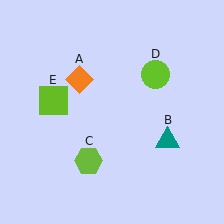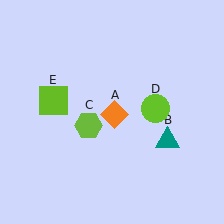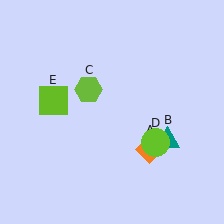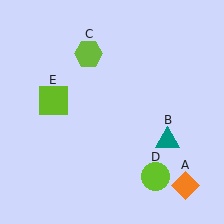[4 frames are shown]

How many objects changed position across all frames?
3 objects changed position: orange diamond (object A), lime hexagon (object C), lime circle (object D).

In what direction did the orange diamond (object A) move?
The orange diamond (object A) moved down and to the right.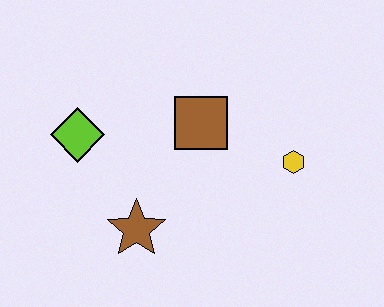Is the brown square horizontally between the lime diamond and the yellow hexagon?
Yes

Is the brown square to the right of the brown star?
Yes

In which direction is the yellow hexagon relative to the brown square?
The yellow hexagon is to the right of the brown square.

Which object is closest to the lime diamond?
The brown star is closest to the lime diamond.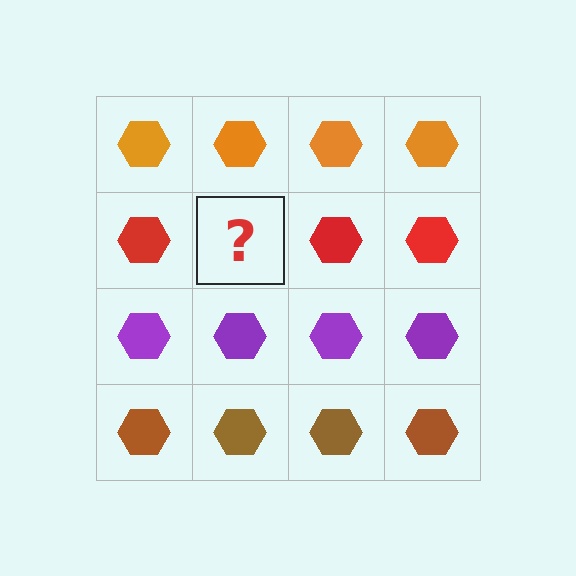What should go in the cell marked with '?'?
The missing cell should contain a red hexagon.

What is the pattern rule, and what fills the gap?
The rule is that each row has a consistent color. The gap should be filled with a red hexagon.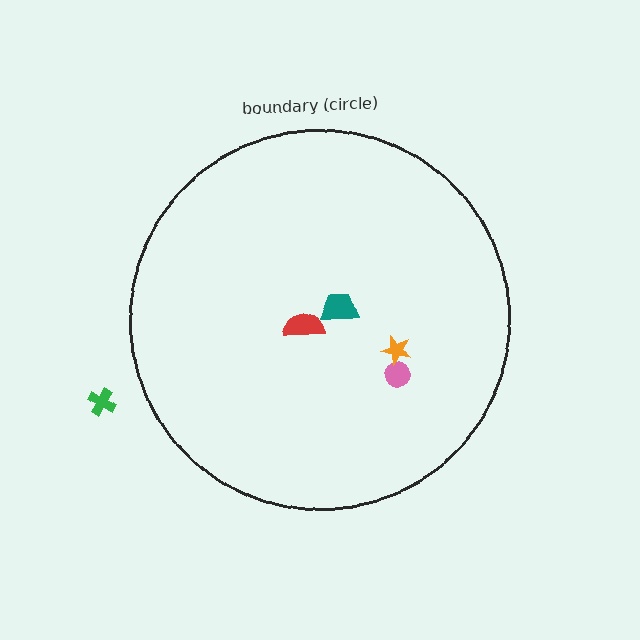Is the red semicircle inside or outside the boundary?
Inside.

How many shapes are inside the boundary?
4 inside, 1 outside.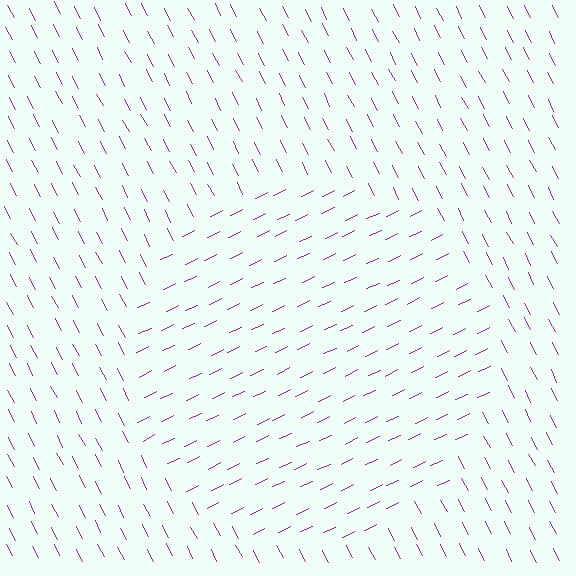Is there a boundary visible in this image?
Yes, there is a texture boundary formed by a change in line orientation.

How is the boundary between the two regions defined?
The boundary is defined purely by a change in line orientation (approximately 88 degrees difference). All lines are the same color and thickness.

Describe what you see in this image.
The image is filled with small purple line segments. A circle region in the image has lines oriented differently from the surrounding lines, creating a visible texture boundary.